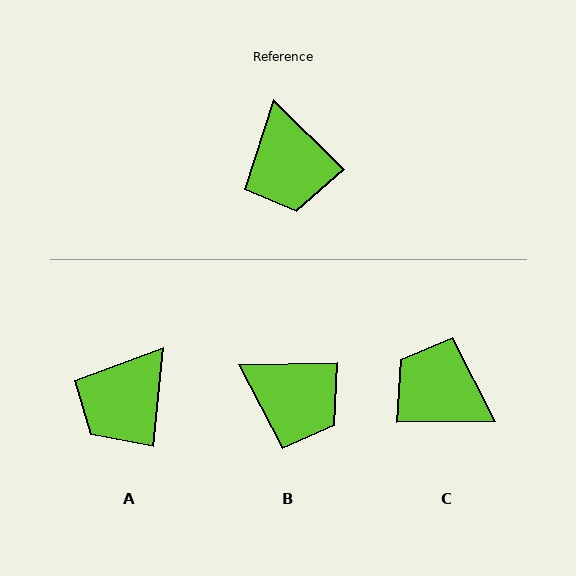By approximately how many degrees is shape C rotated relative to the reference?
Approximately 135 degrees clockwise.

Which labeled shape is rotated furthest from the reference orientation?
C, about 135 degrees away.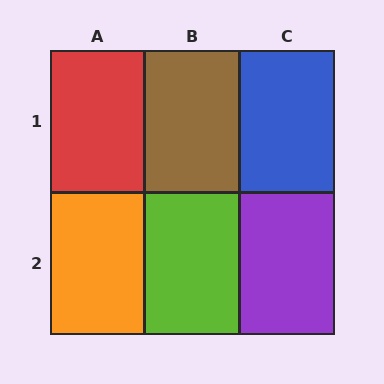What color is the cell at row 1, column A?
Red.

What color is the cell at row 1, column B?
Brown.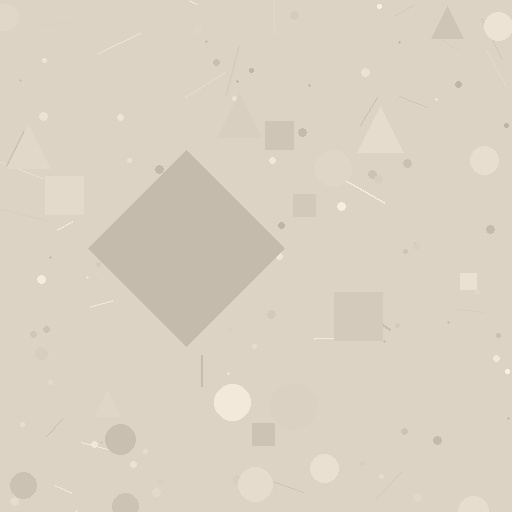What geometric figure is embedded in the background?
A diamond is embedded in the background.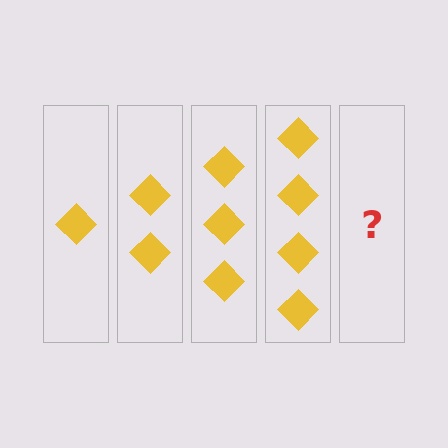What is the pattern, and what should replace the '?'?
The pattern is that each step adds one more diamond. The '?' should be 5 diamonds.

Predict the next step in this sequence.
The next step is 5 diamonds.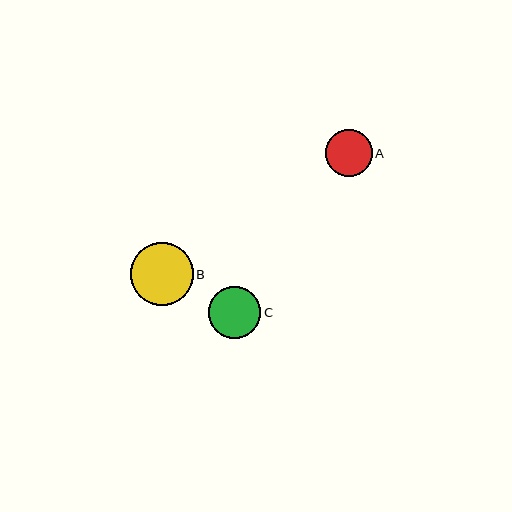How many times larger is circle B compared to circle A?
Circle B is approximately 1.3 times the size of circle A.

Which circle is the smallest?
Circle A is the smallest with a size of approximately 47 pixels.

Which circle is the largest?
Circle B is the largest with a size of approximately 63 pixels.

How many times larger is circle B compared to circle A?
Circle B is approximately 1.3 times the size of circle A.